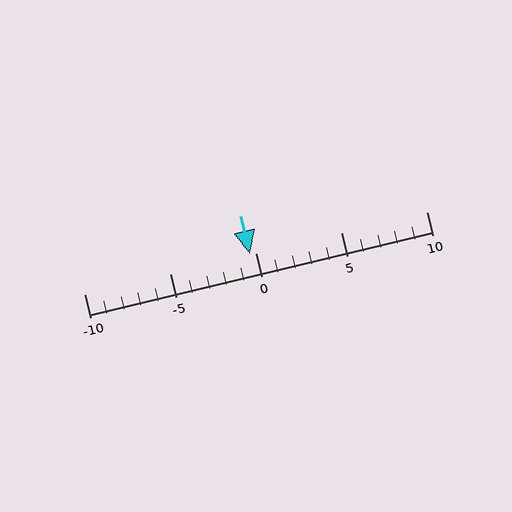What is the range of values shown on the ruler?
The ruler shows values from -10 to 10.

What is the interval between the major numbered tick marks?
The major tick marks are spaced 5 units apart.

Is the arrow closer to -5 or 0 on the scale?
The arrow is closer to 0.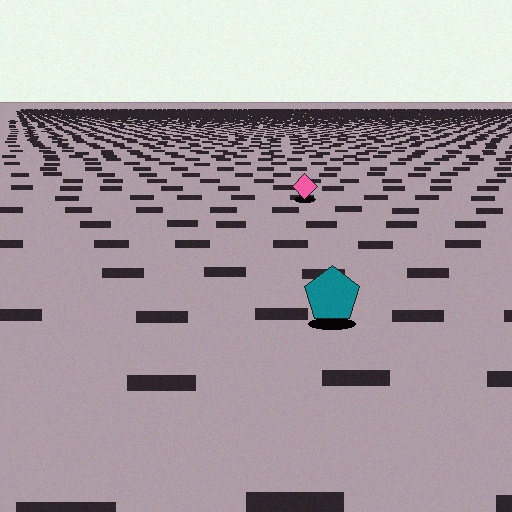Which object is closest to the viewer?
The teal pentagon is closest. The texture marks near it are larger and more spread out.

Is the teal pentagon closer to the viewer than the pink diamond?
Yes. The teal pentagon is closer — you can tell from the texture gradient: the ground texture is coarser near it.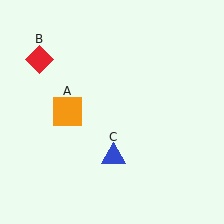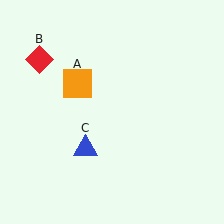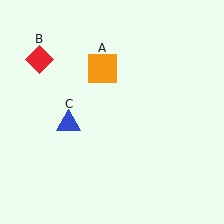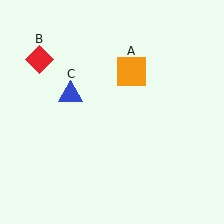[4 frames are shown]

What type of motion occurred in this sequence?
The orange square (object A), blue triangle (object C) rotated clockwise around the center of the scene.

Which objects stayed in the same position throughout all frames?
Red diamond (object B) remained stationary.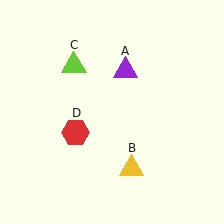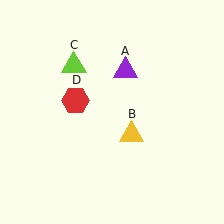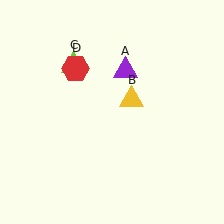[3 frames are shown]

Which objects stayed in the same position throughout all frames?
Purple triangle (object A) and lime triangle (object C) remained stationary.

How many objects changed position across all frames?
2 objects changed position: yellow triangle (object B), red hexagon (object D).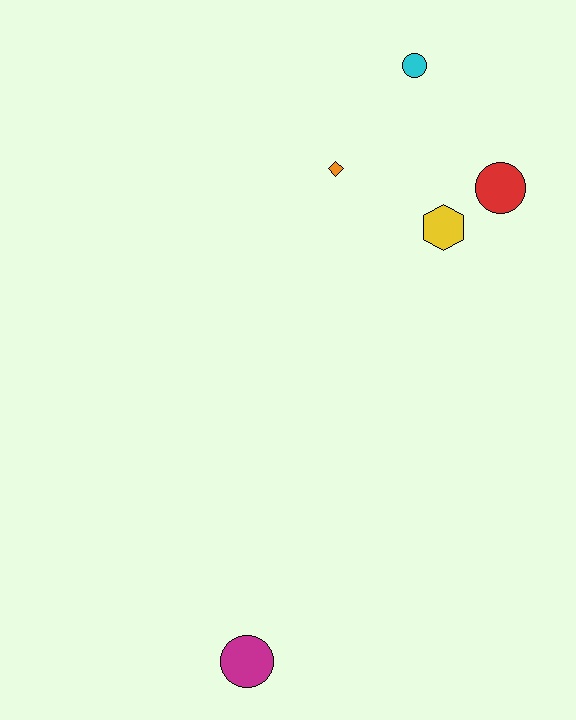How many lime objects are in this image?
There are no lime objects.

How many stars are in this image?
There are no stars.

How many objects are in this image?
There are 5 objects.